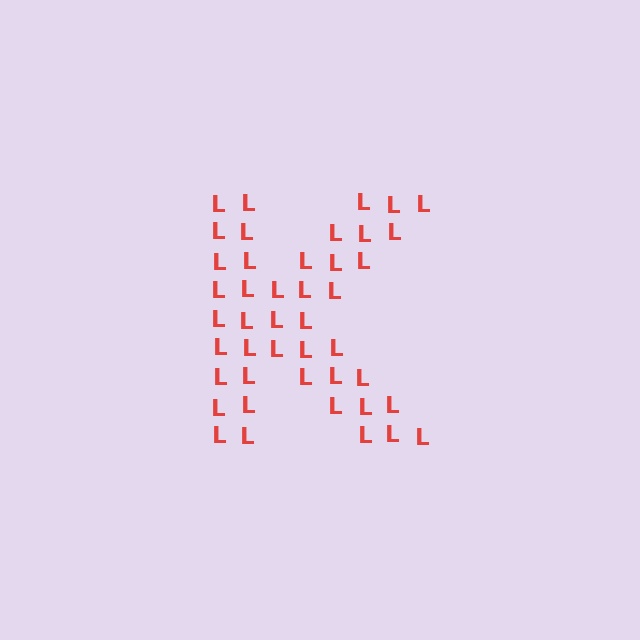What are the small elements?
The small elements are letter L's.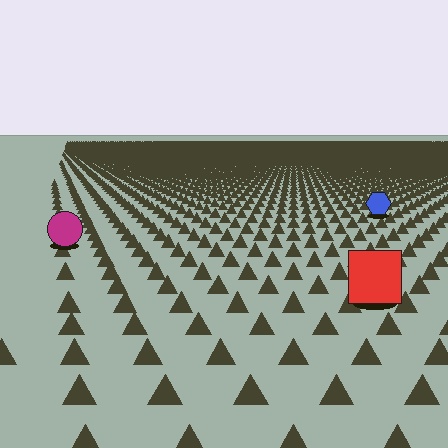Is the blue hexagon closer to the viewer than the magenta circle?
No. The magenta circle is closer — you can tell from the texture gradient: the ground texture is coarser near it.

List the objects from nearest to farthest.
From nearest to farthest: the red square, the magenta circle, the blue hexagon.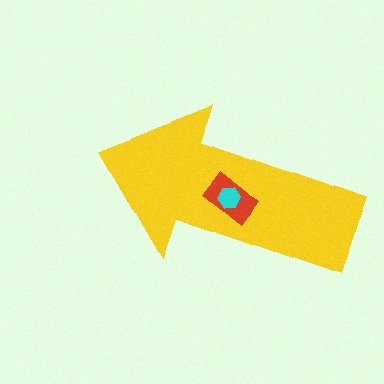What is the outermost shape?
The yellow arrow.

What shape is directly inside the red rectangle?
The cyan hexagon.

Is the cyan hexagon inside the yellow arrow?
Yes.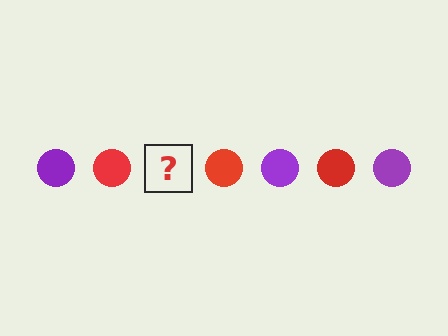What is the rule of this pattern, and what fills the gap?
The rule is that the pattern cycles through purple, red circles. The gap should be filled with a purple circle.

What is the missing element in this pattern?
The missing element is a purple circle.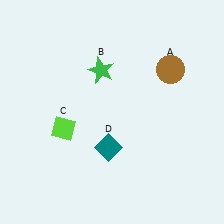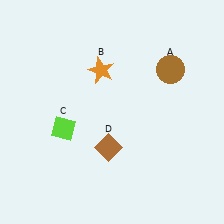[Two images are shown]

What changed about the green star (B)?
In Image 1, B is green. In Image 2, it changed to orange.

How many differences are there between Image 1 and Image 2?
There are 2 differences between the two images.